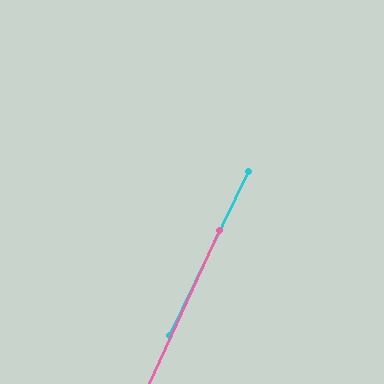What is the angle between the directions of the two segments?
Approximately 1 degree.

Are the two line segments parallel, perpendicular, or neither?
Parallel — their directions differ by only 0.8°.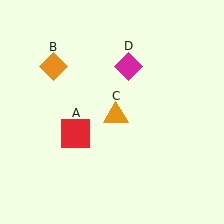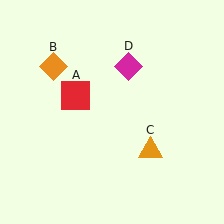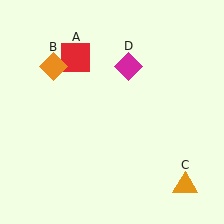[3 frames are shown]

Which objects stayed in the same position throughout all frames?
Orange diamond (object B) and magenta diamond (object D) remained stationary.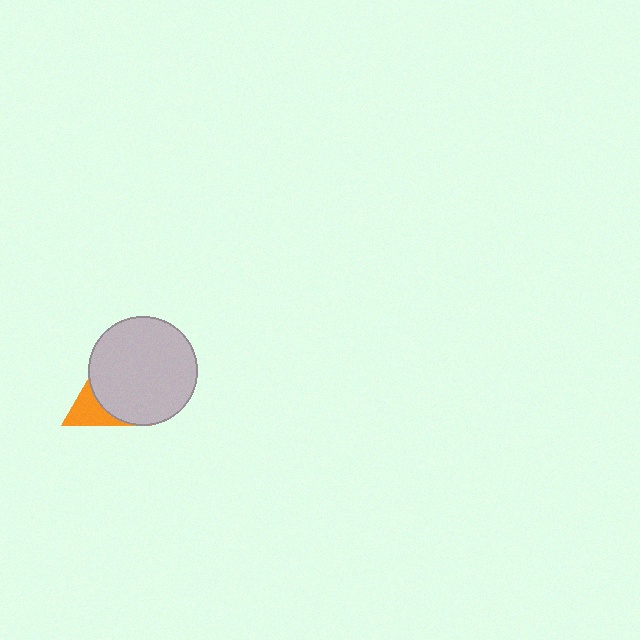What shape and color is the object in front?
The object in front is a light gray circle.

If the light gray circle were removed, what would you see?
You would see the complete orange triangle.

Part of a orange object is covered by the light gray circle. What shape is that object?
It is a triangle.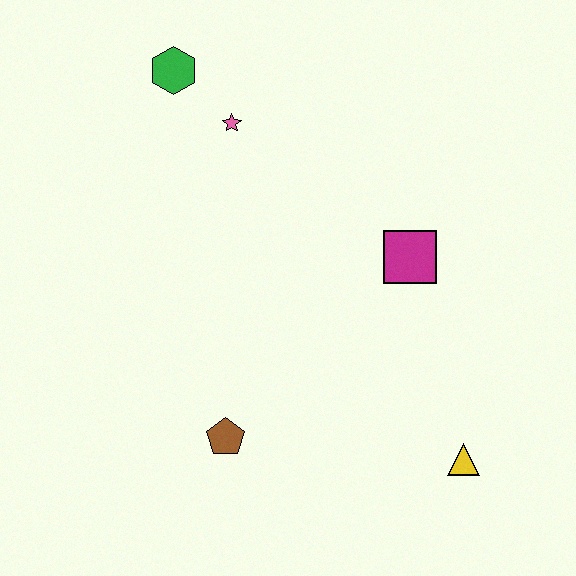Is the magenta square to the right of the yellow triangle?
No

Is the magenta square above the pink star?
No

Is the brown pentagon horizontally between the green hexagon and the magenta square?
Yes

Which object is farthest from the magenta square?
The green hexagon is farthest from the magenta square.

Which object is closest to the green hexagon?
The pink star is closest to the green hexagon.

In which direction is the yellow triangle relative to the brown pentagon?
The yellow triangle is to the right of the brown pentagon.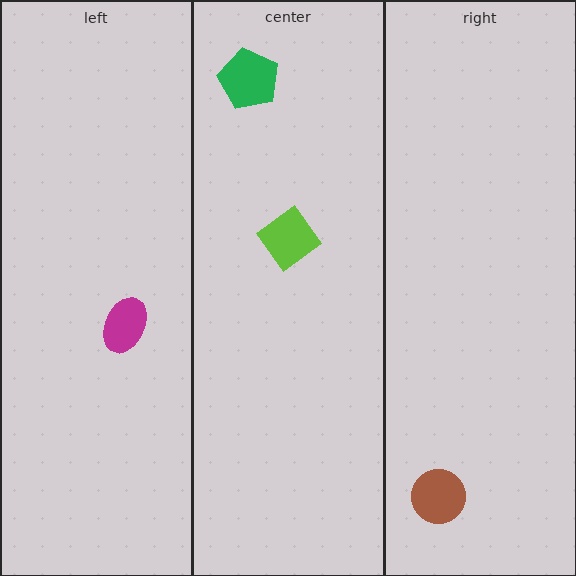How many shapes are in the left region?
1.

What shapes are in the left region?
The magenta ellipse.